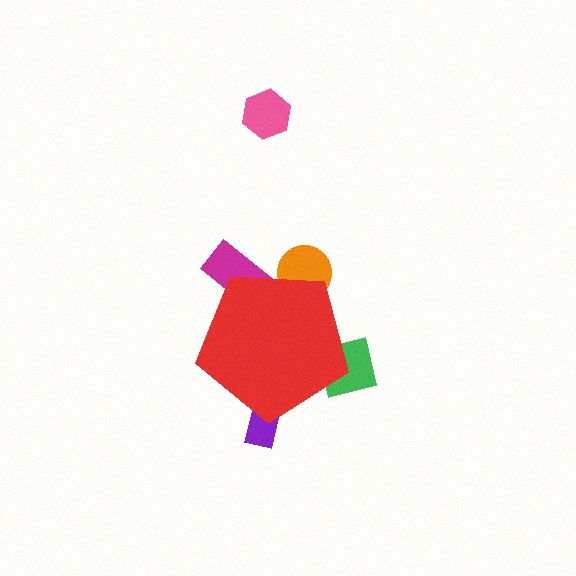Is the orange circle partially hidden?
Yes, the orange circle is partially hidden behind the red pentagon.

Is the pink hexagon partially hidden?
No, the pink hexagon is fully visible.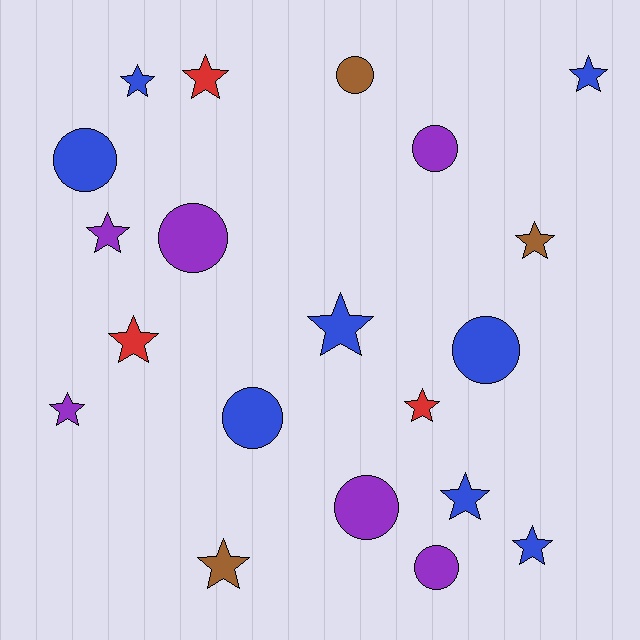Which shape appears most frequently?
Star, with 12 objects.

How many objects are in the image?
There are 20 objects.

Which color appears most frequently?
Blue, with 8 objects.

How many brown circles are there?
There is 1 brown circle.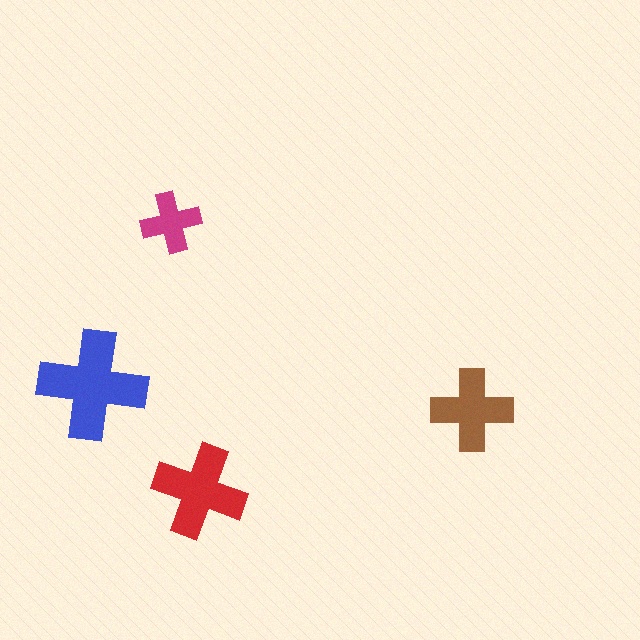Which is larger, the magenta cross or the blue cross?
The blue one.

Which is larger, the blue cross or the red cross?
The blue one.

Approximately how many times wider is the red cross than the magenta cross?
About 1.5 times wider.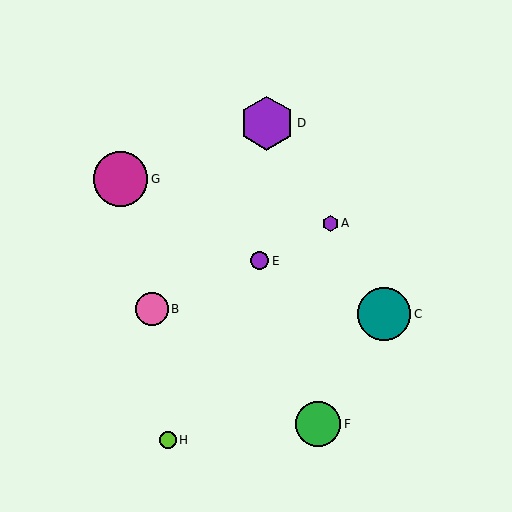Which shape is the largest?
The magenta circle (labeled G) is the largest.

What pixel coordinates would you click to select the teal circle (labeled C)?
Click at (384, 314) to select the teal circle C.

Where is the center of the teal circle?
The center of the teal circle is at (384, 314).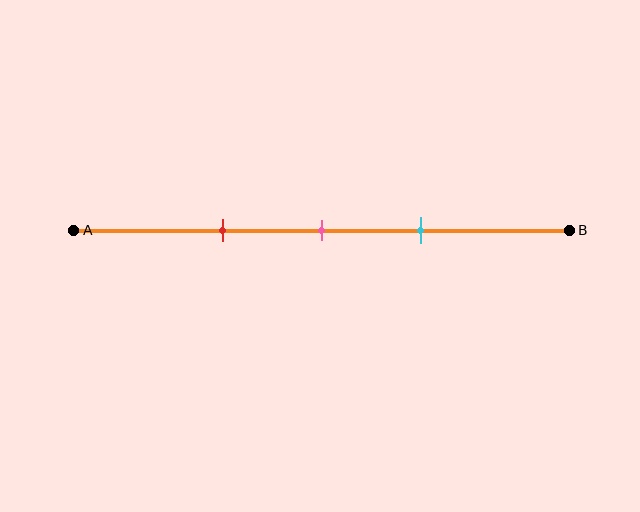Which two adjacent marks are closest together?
The pink and cyan marks are the closest adjacent pair.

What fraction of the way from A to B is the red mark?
The red mark is approximately 30% (0.3) of the way from A to B.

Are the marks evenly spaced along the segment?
Yes, the marks are approximately evenly spaced.